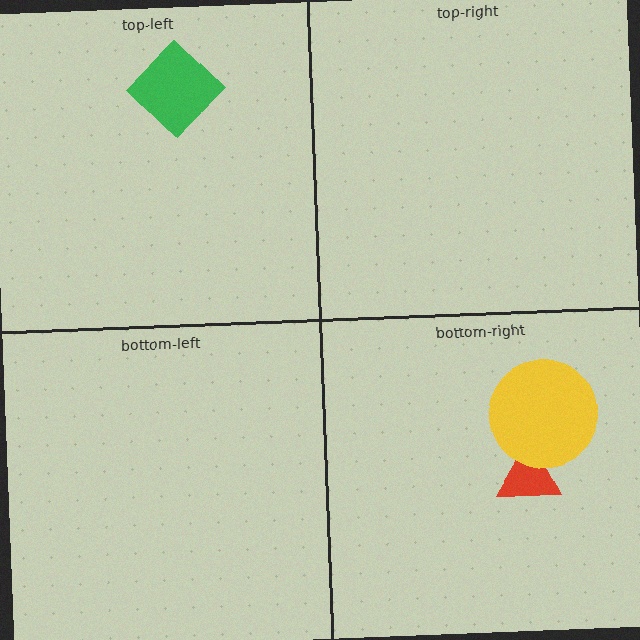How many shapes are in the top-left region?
1.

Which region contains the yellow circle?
The bottom-right region.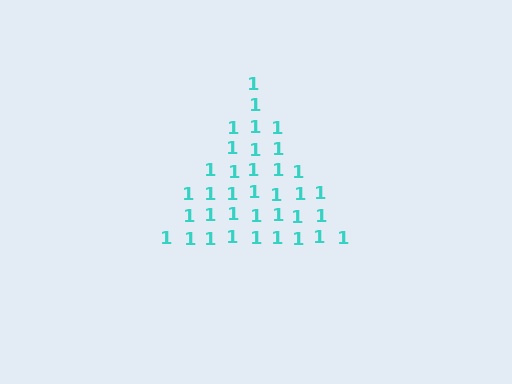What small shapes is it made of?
It is made of small digit 1's.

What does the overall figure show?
The overall figure shows a triangle.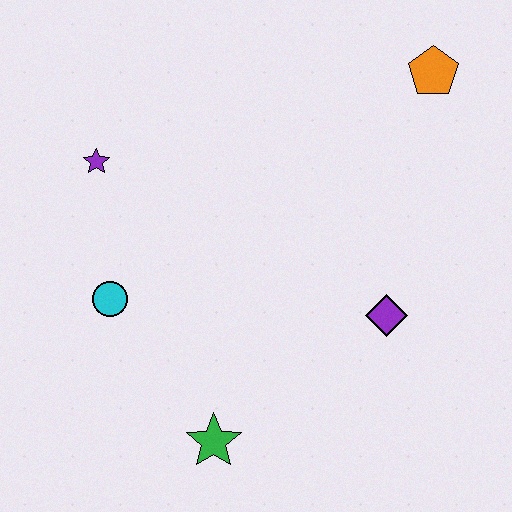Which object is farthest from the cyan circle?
The orange pentagon is farthest from the cyan circle.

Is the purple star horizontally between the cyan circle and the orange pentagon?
No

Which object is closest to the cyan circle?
The purple star is closest to the cyan circle.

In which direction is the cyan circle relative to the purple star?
The cyan circle is below the purple star.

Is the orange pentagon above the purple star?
Yes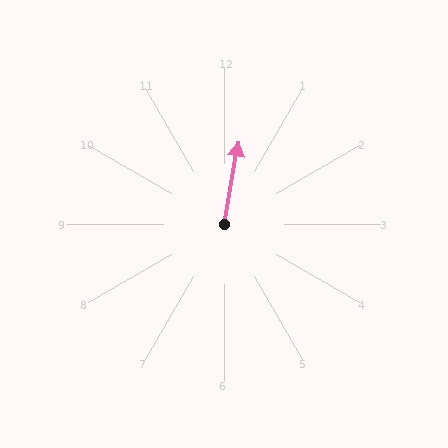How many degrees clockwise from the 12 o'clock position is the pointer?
Approximately 10 degrees.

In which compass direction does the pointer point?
North.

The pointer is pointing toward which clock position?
Roughly 12 o'clock.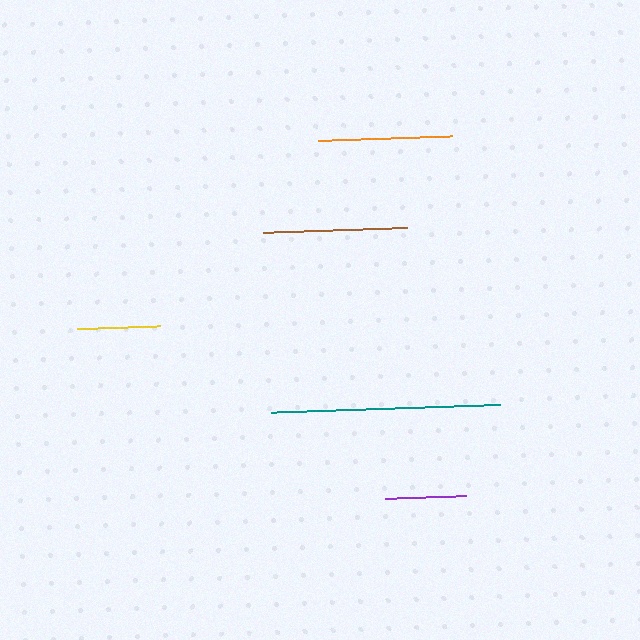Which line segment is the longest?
The teal line is the longest at approximately 230 pixels.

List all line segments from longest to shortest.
From longest to shortest: teal, brown, orange, yellow, purple.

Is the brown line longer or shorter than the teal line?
The teal line is longer than the brown line.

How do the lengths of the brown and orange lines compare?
The brown and orange lines are approximately the same length.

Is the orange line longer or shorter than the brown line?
The brown line is longer than the orange line.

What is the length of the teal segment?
The teal segment is approximately 230 pixels long.